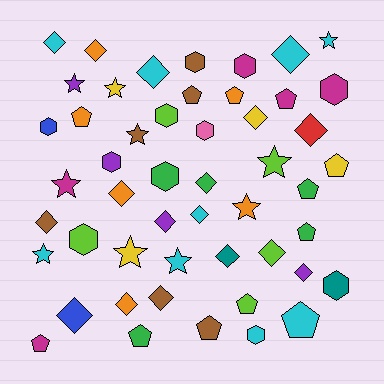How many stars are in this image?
There are 10 stars.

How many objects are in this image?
There are 50 objects.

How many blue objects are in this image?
There are 2 blue objects.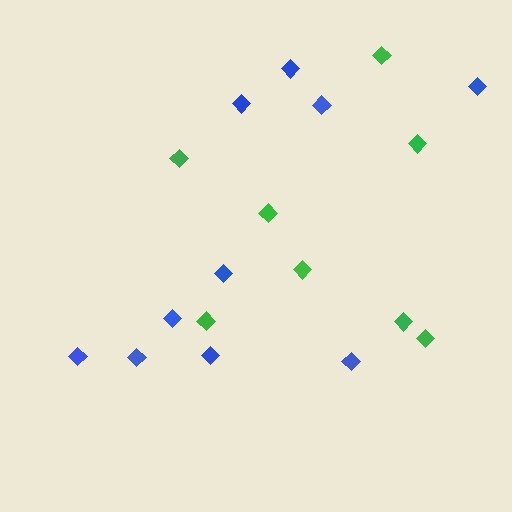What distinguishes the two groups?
There are 2 groups: one group of blue diamonds (10) and one group of green diamonds (8).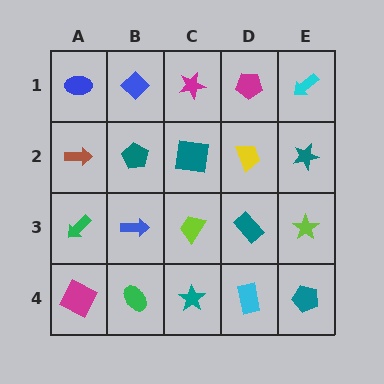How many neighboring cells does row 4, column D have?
3.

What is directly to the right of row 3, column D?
A lime star.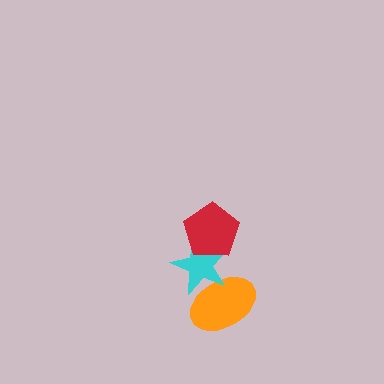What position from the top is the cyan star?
The cyan star is 2nd from the top.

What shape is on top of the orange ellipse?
The cyan star is on top of the orange ellipse.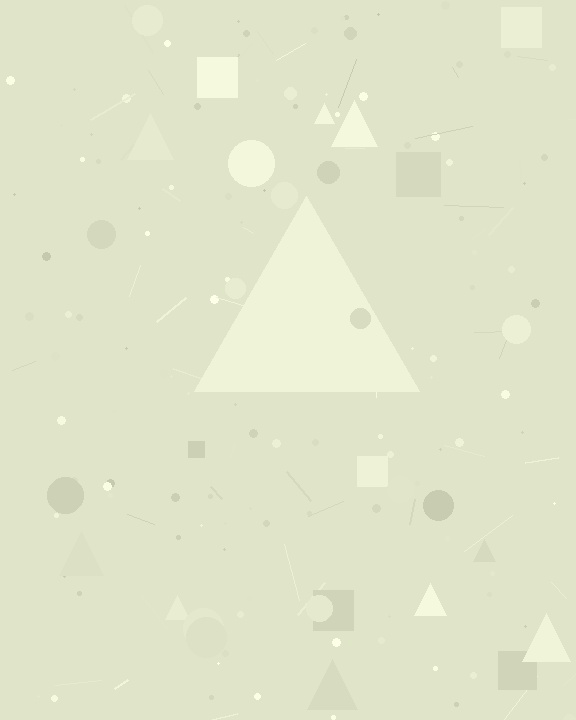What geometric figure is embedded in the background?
A triangle is embedded in the background.